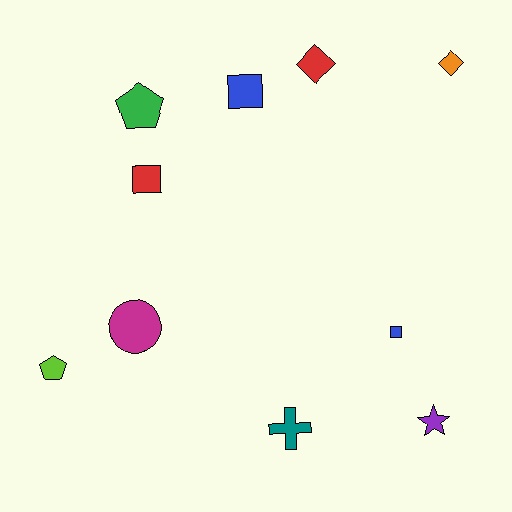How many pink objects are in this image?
There are no pink objects.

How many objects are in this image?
There are 10 objects.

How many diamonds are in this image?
There are 2 diamonds.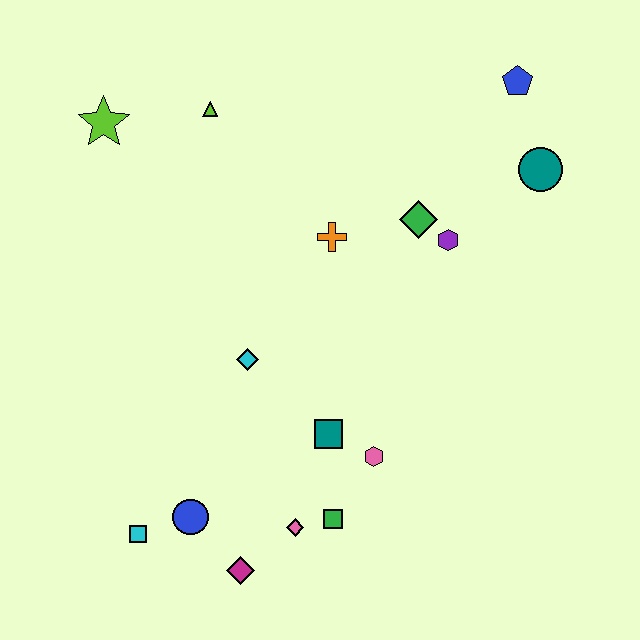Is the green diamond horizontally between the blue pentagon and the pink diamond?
Yes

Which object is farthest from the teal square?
The blue pentagon is farthest from the teal square.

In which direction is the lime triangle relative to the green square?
The lime triangle is above the green square.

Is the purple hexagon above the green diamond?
No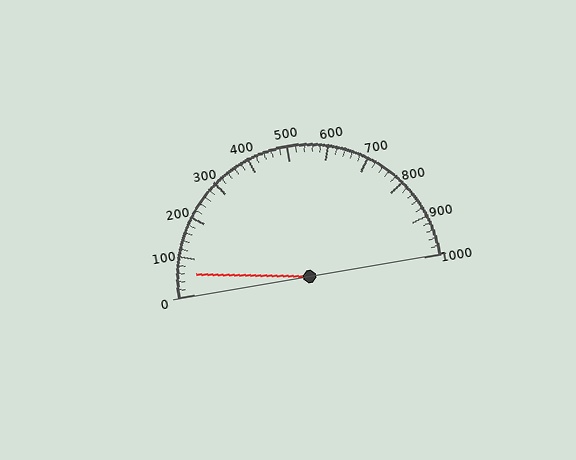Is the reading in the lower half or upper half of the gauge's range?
The reading is in the lower half of the range (0 to 1000).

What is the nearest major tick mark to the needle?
The nearest major tick mark is 100.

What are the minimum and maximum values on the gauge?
The gauge ranges from 0 to 1000.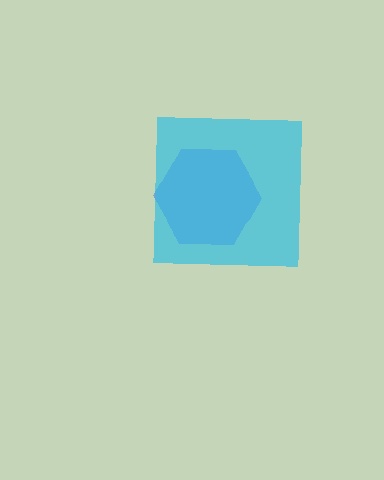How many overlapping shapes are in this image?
There are 2 overlapping shapes in the image.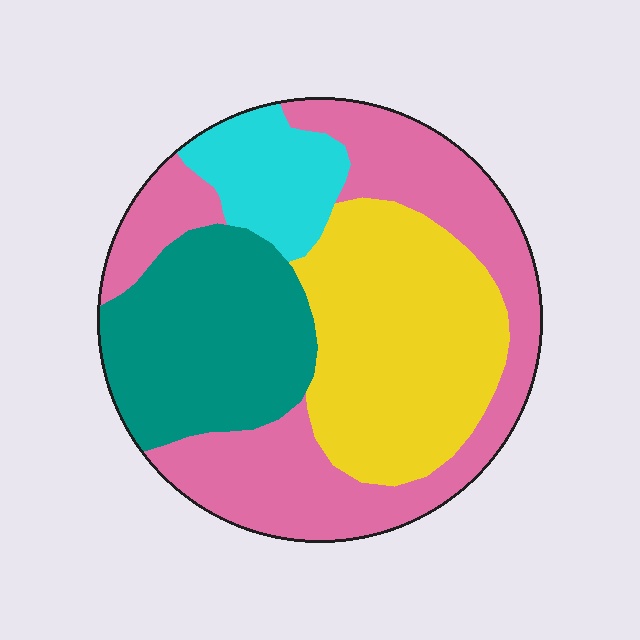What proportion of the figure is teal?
Teal takes up about one quarter (1/4) of the figure.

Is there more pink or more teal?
Pink.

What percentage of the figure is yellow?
Yellow covers 29% of the figure.